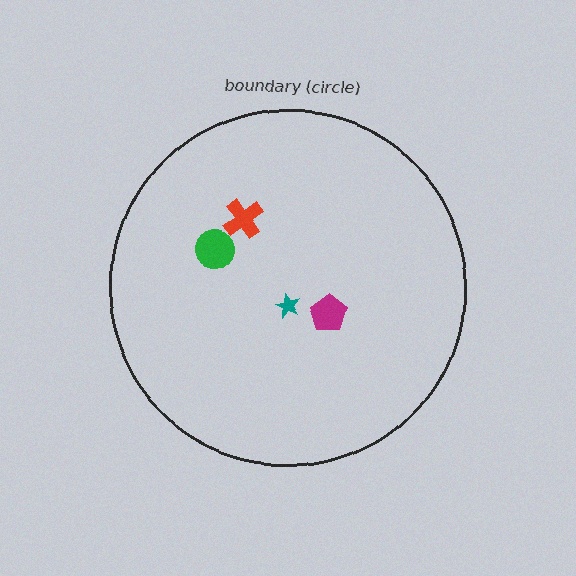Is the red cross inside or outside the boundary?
Inside.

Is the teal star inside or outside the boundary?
Inside.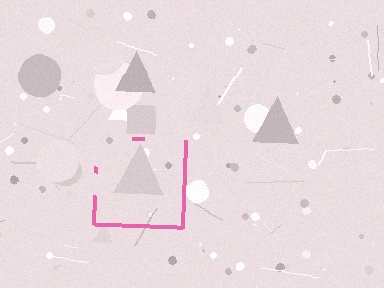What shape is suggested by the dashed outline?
The dashed outline suggests a square.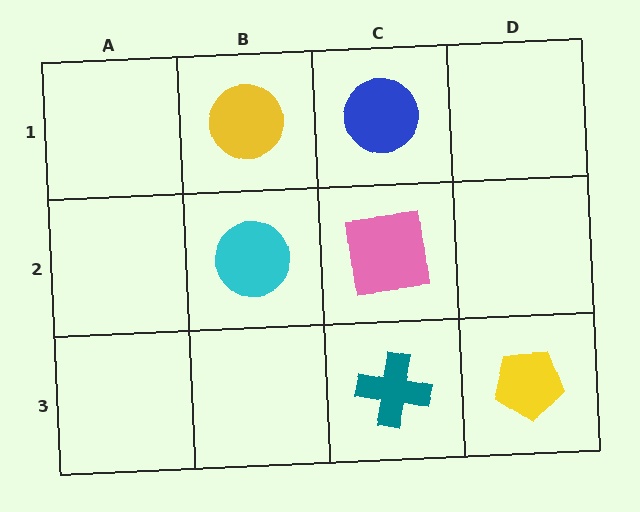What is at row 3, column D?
A yellow pentagon.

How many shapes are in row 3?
2 shapes.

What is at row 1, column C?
A blue circle.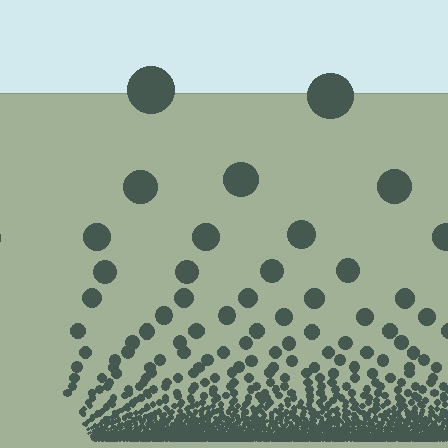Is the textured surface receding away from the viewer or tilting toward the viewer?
The surface appears to tilt toward the viewer. Texture elements get larger and sparser toward the top.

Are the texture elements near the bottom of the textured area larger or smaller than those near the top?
Smaller. The gradient is inverted — elements near the bottom are smaller and denser.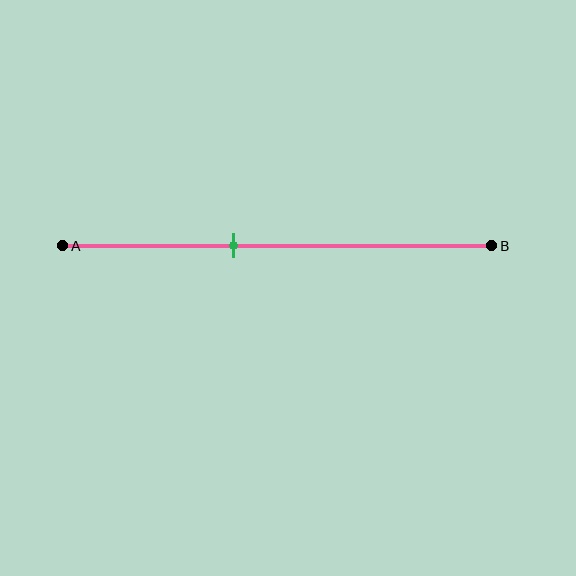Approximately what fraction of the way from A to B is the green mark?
The green mark is approximately 40% of the way from A to B.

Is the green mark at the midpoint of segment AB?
No, the mark is at about 40% from A, not at the 50% midpoint.